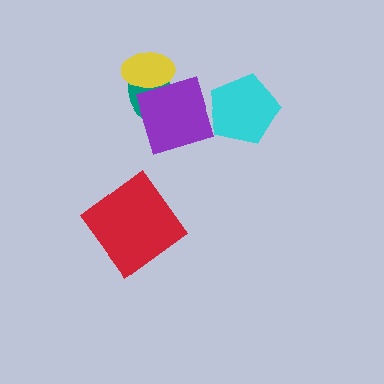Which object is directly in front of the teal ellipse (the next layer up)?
The purple diamond is directly in front of the teal ellipse.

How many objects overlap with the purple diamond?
3 objects overlap with the purple diamond.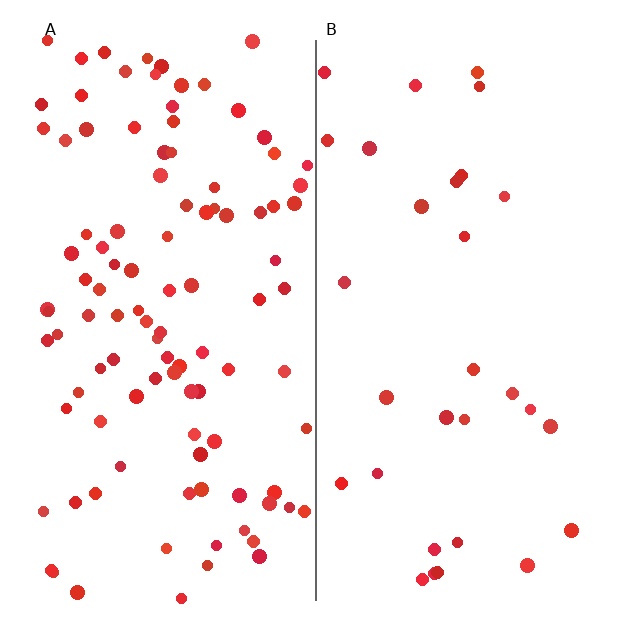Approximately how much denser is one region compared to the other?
Approximately 3.6× — region A over region B.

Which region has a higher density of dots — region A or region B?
A (the left).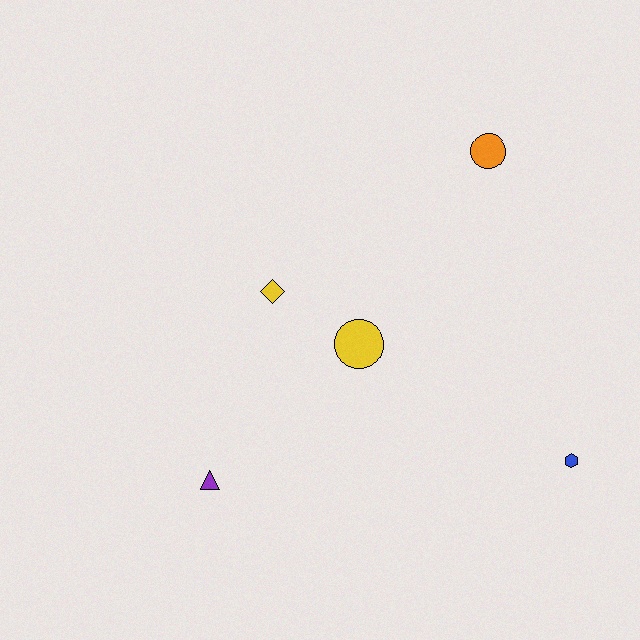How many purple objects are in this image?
There is 1 purple object.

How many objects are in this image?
There are 5 objects.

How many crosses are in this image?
There are no crosses.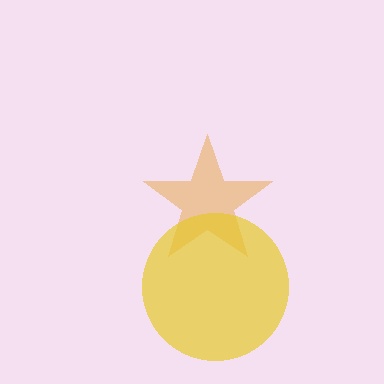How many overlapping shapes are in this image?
There are 2 overlapping shapes in the image.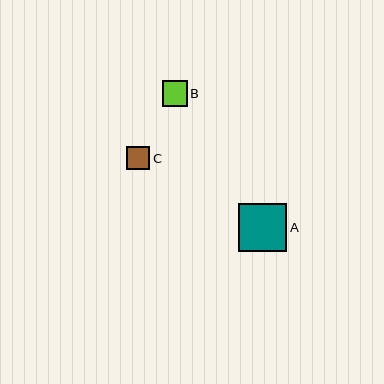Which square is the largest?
Square A is the largest with a size of approximately 48 pixels.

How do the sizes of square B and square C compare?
Square B and square C are approximately the same size.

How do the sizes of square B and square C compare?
Square B and square C are approximately the same size.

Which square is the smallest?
Square C is the smallest with a size of approximately 23 pixels.